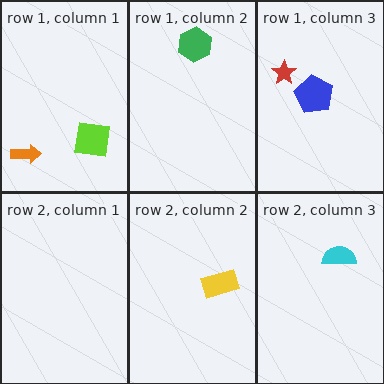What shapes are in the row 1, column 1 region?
The orange arrow, the lime square.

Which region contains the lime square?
The row 1, column 1 region.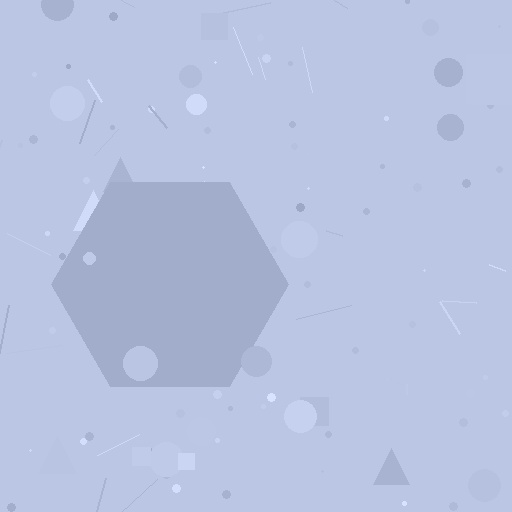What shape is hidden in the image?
A hexagon is hidden in the image.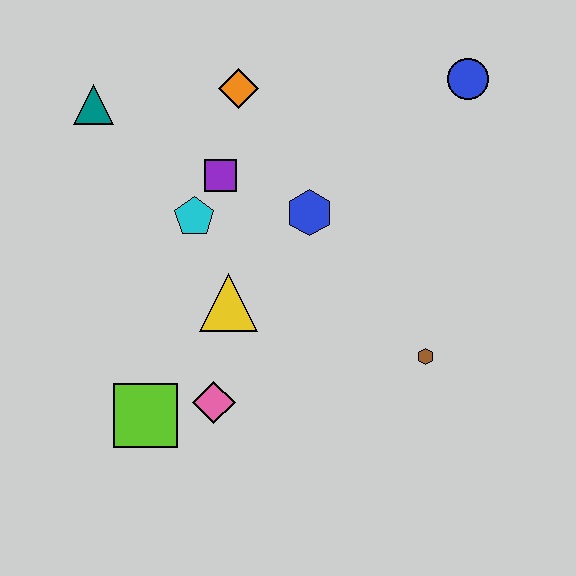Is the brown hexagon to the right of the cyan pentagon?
Yes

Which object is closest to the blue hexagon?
The purple square is closest to the blue hexagon.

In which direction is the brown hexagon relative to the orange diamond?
The brown hexagon is below the orange diamond.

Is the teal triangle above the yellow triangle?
Yes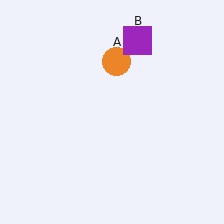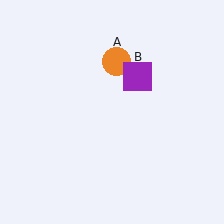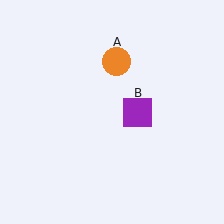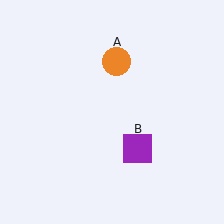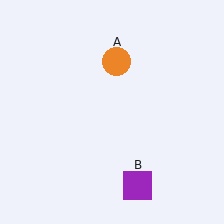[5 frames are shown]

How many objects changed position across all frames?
1 object changed position: purple square (object B).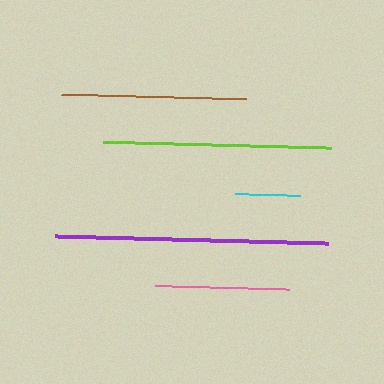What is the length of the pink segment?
The pink segment is approximately 135 pixels long.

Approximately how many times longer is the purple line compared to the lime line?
The purple line is approximately 1.2 times the length of the lime line.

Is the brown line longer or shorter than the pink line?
The brown line is longer than the pink line.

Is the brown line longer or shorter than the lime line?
The lime line is longer than the brown line.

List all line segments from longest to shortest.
From longest to shortest: purple, lime, brown, pink, cyan.